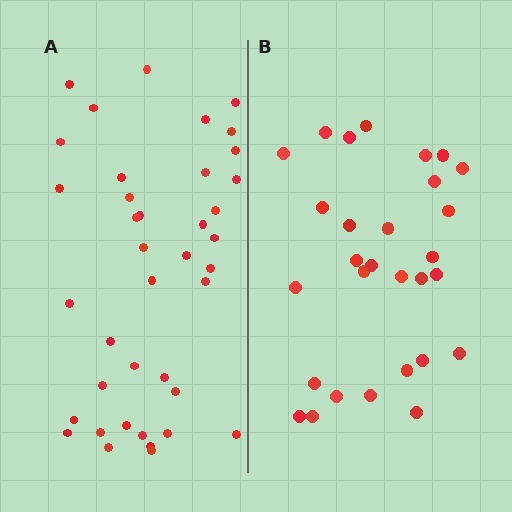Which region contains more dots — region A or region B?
Region A (the left region) has more dots.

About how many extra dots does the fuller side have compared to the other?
Region A has roughly 10 or so more dots than region B.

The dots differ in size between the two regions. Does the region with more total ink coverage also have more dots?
No. Region B has more total ink coverage because its dots are larger, but region A actually contains more individual dots. Total area can be misleading — the number of items is what matters here.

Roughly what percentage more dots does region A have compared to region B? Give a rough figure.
About 35% more.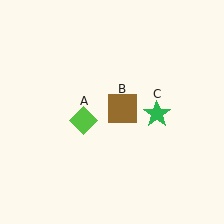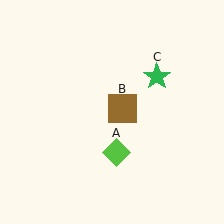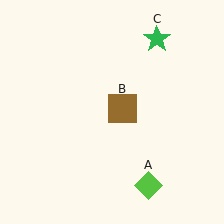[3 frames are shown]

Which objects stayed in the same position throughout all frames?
Brown square (object B) remained stationary.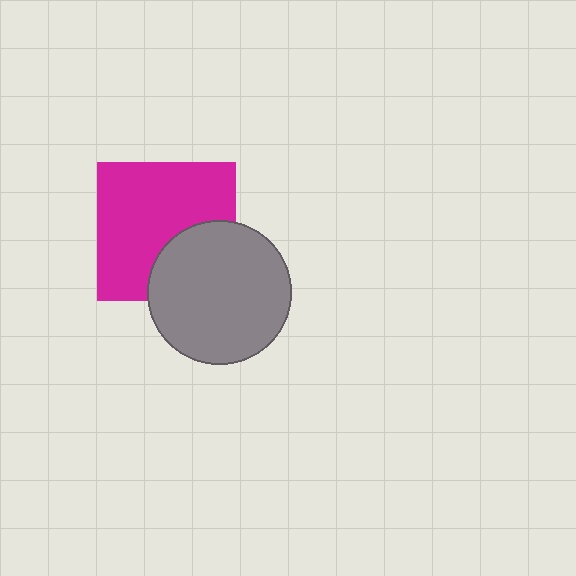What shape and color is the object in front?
The object in front is a gray circle.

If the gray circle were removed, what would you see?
You would see the complete magenta square.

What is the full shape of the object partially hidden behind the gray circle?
The partially hidden object is a magenta square.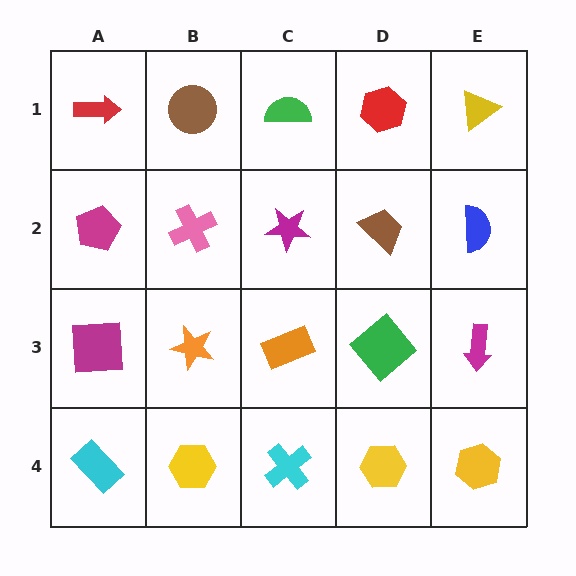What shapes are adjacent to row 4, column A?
A magenta square (row 3, column A), a yellow hexagon (row 4, column B).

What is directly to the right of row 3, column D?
A magenta arrow.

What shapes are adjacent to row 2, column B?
A brown circle (row 1, column B), an orange star (row 3, column B), a magenta pentagon (row 2, column A), a magenta star (row 2, column C).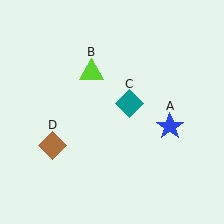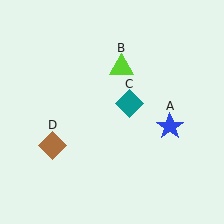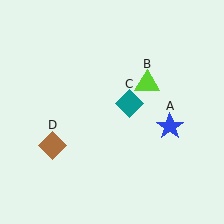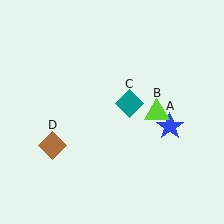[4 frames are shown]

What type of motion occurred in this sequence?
The lime triangle (object B) rotated clockwise around the center of the scene.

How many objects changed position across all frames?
1 object changed position: lime triangle (object B).